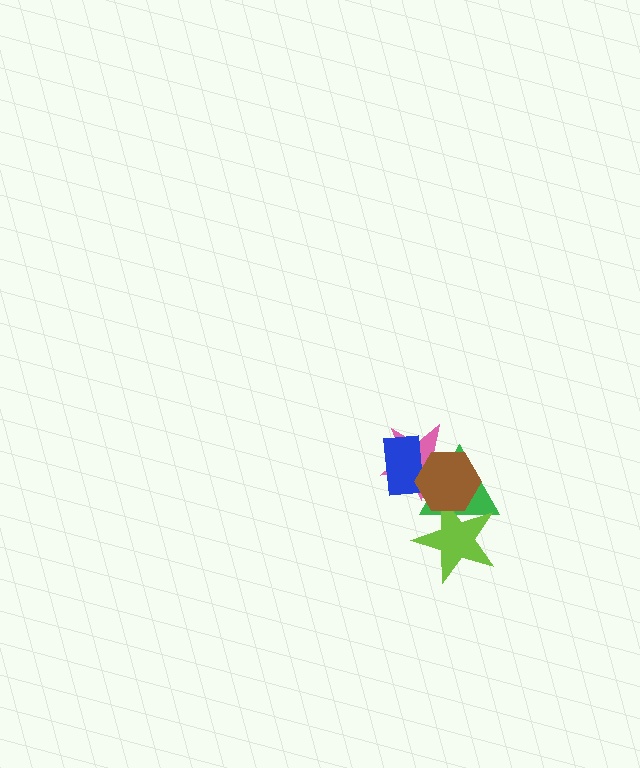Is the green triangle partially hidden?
Yes, it is partially covered by another shape.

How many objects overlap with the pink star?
3 objects overlap with the pink star.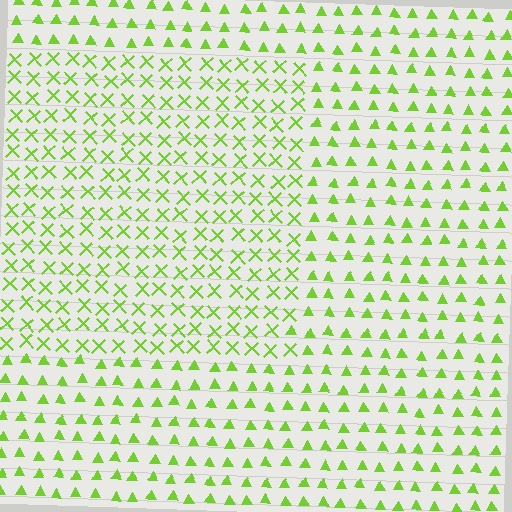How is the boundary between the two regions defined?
The boundary is defined by a change in element shape: X marks inside vs. triangles outside. All elements share the same color and spacing.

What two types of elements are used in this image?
The image uses X marks inside the rectangle region and triangles outside it.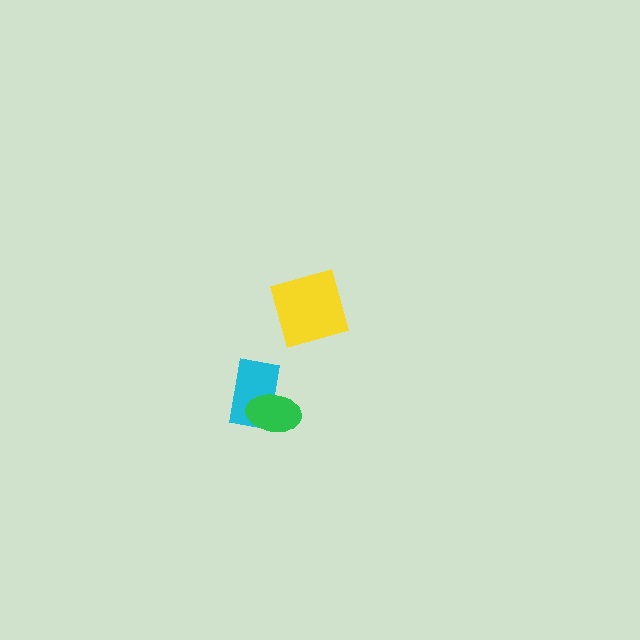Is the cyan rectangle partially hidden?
Yes, it is partially covered by another shape.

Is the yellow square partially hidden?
No, no other shape covers it.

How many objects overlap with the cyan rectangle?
1 object overlaps with the cyan rectangle.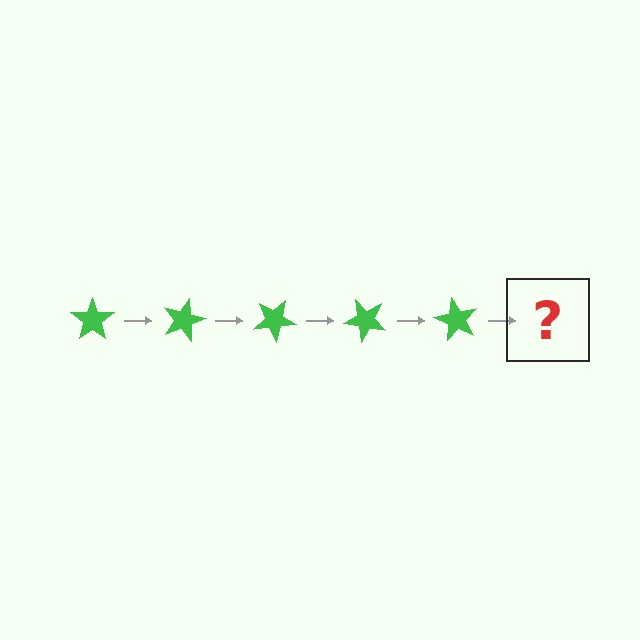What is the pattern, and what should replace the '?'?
The pattern is that the star rotates 15 degrees each step. The '?' should be a green star rotated 75 degrees.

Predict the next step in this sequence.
The next step is a green star rotated 75 degrees.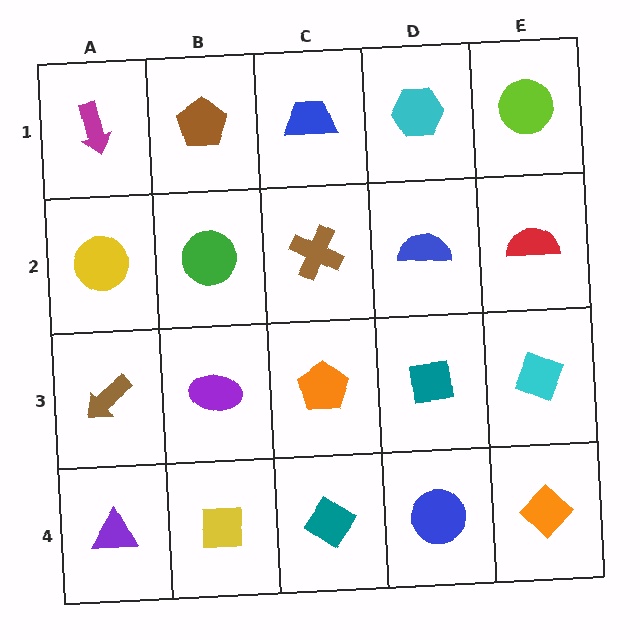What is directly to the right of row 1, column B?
A blue trapezoid.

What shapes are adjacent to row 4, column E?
A cyan diamond (row 3, column E), a blue circle (row 4, column D).